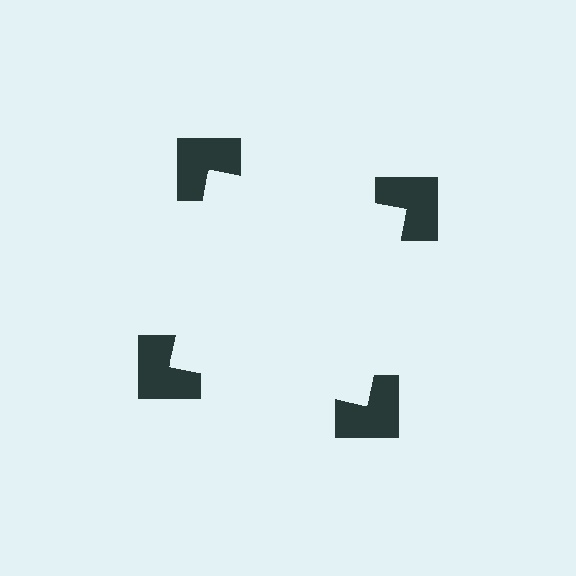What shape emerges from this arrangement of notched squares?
An illusory square — its edges are inferred from the aligned wedge cuts in the notched squares, not physically drawn.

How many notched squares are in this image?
There are 4 — one at each vertex of the illusory square.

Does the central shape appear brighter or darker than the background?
It typically appears slightly brighter than the background, even though no actual brightness change is drawn.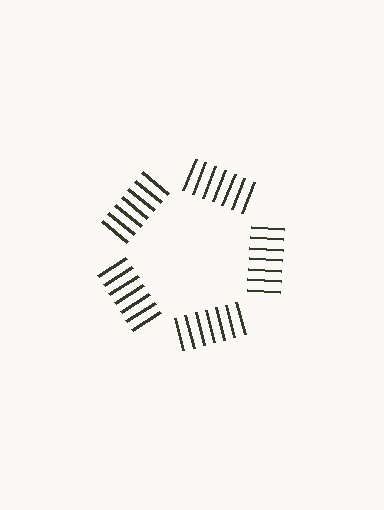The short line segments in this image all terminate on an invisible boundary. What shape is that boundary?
An illusory pentagon — the line segments terminate on its edges but no continuous stroke is drawn.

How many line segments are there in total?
35 — 7 along each of the 5 edges.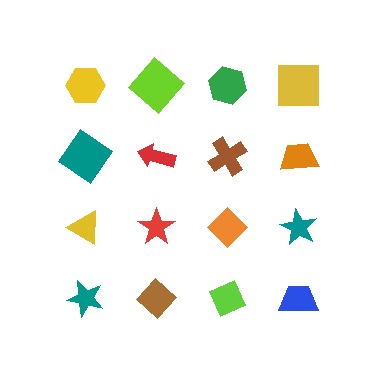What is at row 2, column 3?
A brown cross.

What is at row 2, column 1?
A teal diamond.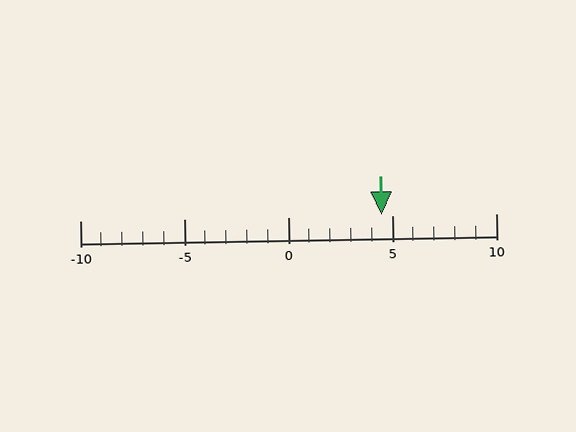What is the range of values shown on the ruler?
The ruler shows values from -10 to 10.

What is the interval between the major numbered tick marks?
The major tick marks are spaced 5 units apart.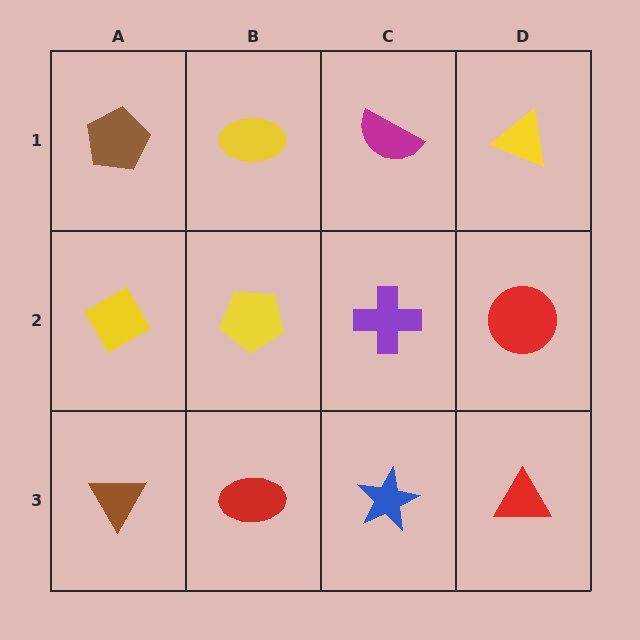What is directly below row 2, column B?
A red ellipse.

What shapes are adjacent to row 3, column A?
A yellow diamond (row 2, column A), a red ellipse (row 3, column B).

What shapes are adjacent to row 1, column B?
A yellow pentagon (row 2, column B), a brown pentagon (row 1, column A), a magenta semicircle (row 1, column C).